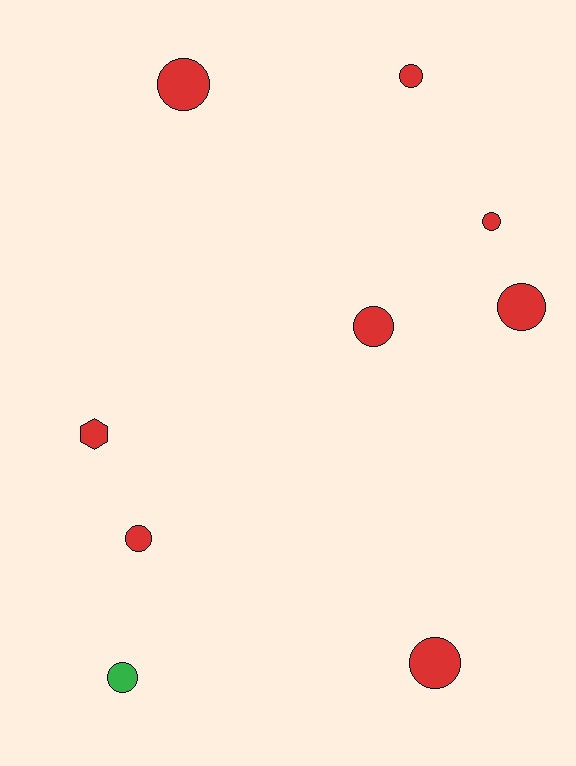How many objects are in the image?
There are 9 objects.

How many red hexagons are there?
There is 1 red hexagon.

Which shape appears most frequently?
Circle, with 8 objects.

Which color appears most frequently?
Red, with 8 objects.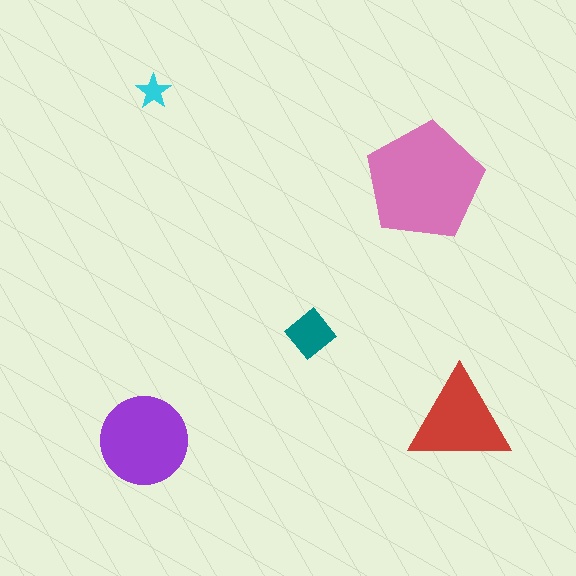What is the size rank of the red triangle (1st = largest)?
3rd.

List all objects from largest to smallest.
The pink pentagon, the purple circle, the red triangle, the teal diamond, the cyan star.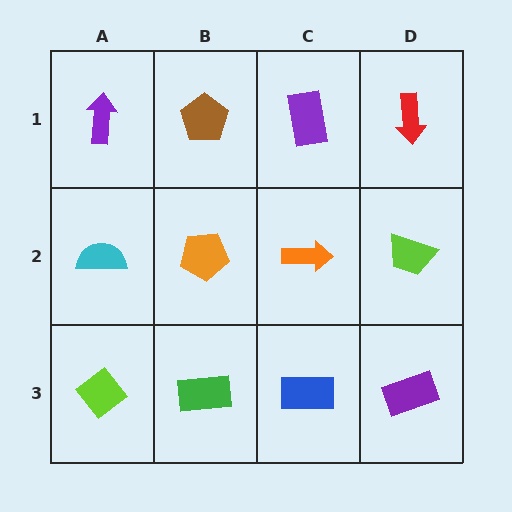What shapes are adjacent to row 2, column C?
A purple rectangle (row 1, column C), a blue rectangle (row 3, column C), an orange pentagon (row 2, column B), a lime trapezoid (row 2, column D).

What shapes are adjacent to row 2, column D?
A red arrow (row 1, column D), a purple rectangle (row 3, column D), an orange arrow (row 2, column C).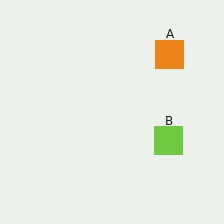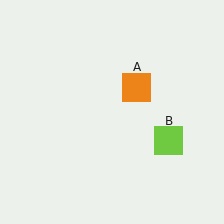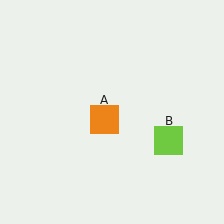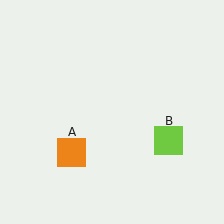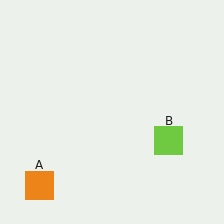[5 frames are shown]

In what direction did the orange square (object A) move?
The orange square (object A) moved down and to the left.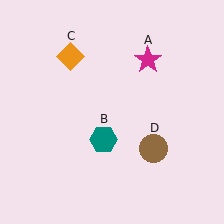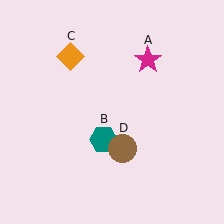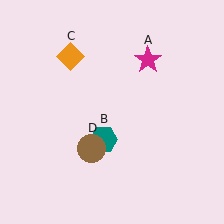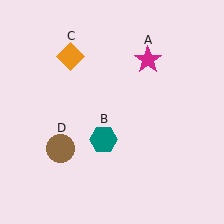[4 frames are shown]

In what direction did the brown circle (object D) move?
The brown circle (object D) moved left.